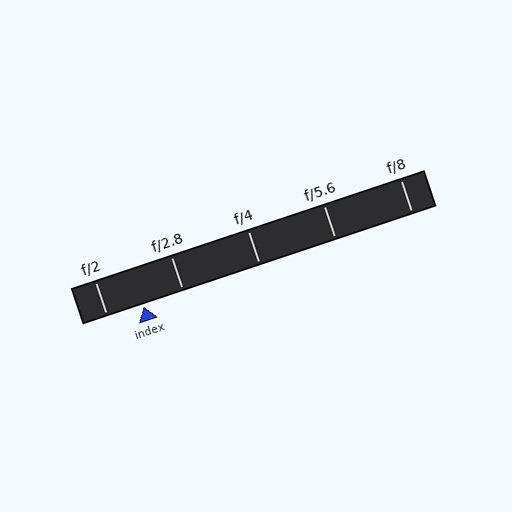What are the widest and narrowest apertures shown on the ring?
The widest aperture shown is f/2 and the narrowest is f/8.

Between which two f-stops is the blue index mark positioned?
The index mark is between f/2 and f/2.8.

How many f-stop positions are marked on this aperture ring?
There are 5 f-stop positions marked.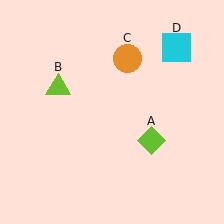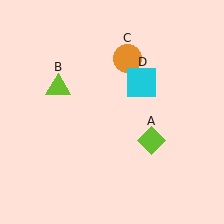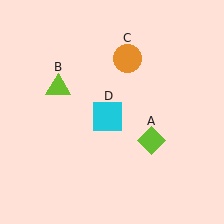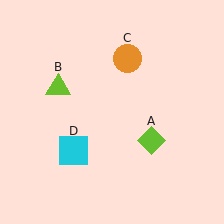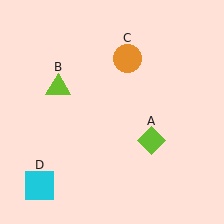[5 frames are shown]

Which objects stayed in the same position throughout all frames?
Lime diamond (object A) and lime triangle (object B) and orange circle (object C) remained stationary.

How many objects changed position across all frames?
1 object changed position: cyan square (object D).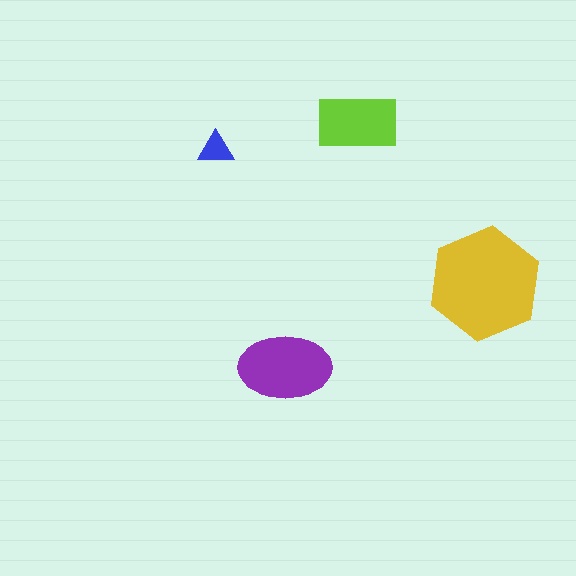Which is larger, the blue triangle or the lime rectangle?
The lime rectangle.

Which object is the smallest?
The blue triangle.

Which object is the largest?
The yellow hexagon.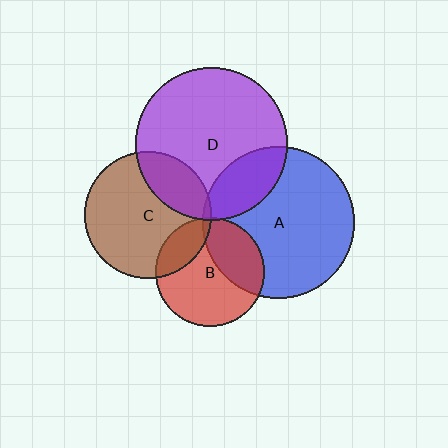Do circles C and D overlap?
Yes.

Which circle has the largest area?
Circle D (purple).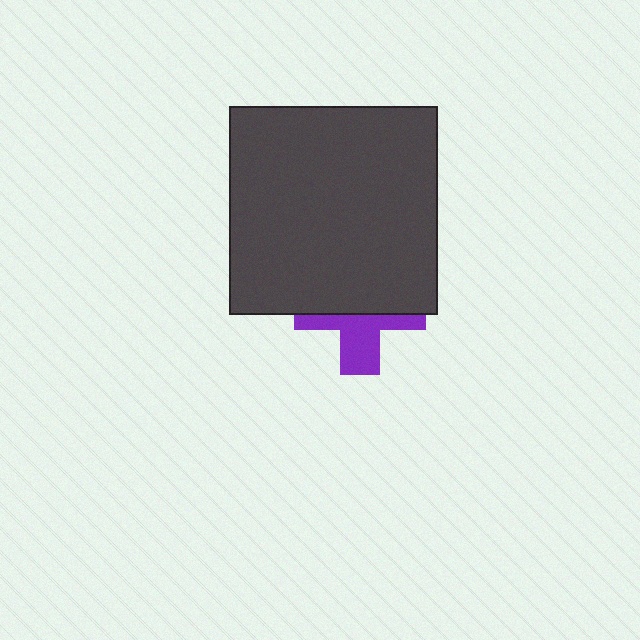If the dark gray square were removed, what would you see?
You would see the complete purple cross.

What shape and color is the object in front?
The object in front is a dark gray square.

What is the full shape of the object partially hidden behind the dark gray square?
The partially hidden object is a purple cross.